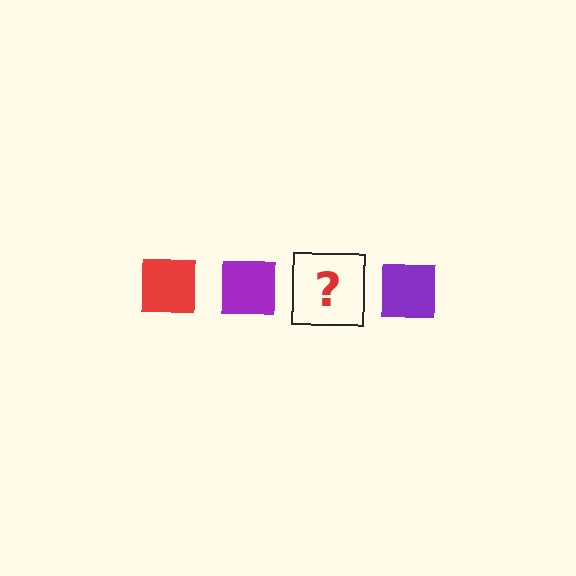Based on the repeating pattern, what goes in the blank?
The blank should be a red square.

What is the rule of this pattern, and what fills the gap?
The rule is that the pattern cycles through red, purple squares. The gap should be filled with a red square.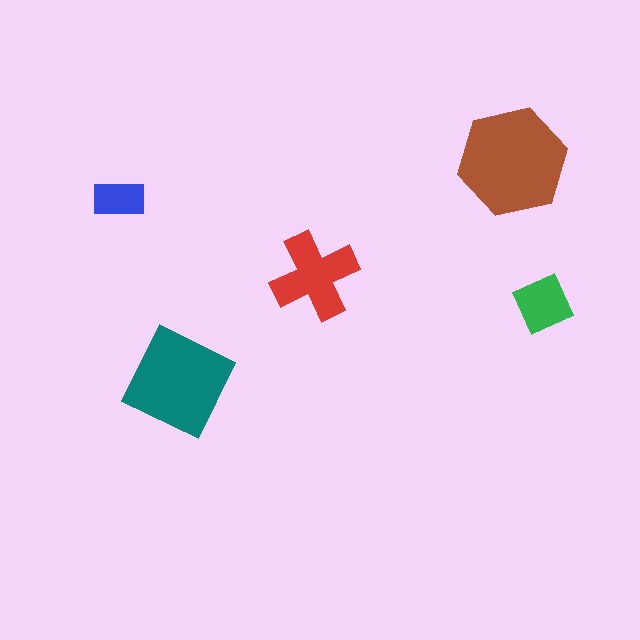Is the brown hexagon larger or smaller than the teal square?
Larger.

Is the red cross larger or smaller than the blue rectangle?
Larger.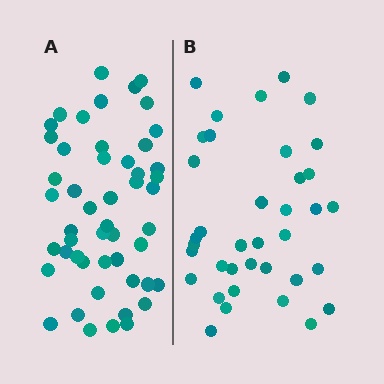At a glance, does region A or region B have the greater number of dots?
Region A (the left region) has more dots.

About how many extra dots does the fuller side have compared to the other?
Region A has approximately 15 more dots than region B.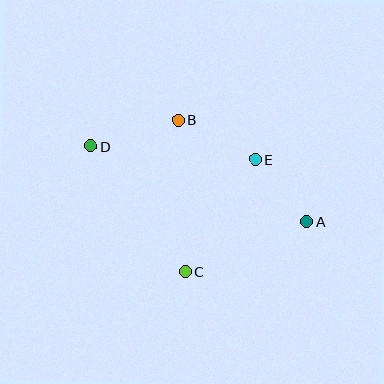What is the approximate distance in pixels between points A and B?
The distance between A and B is approximately 164 pixels.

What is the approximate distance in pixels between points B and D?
The distance between B and D is approximately 91 pixels.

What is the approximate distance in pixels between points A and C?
The distance between A and C is approximately 131 pixels.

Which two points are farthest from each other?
Points A and D are farthest from each other.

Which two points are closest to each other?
Points A and E are closest to each other.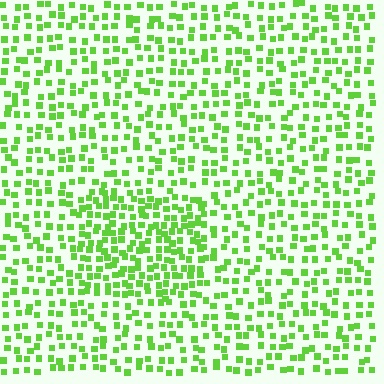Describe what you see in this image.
The image contains small lime elements arranged at two different densities. A rectangle-shaped region is visible where the elements are more densely packed than the surrounding area.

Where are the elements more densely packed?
The elements are more densely packed inside the rectangle boundary.